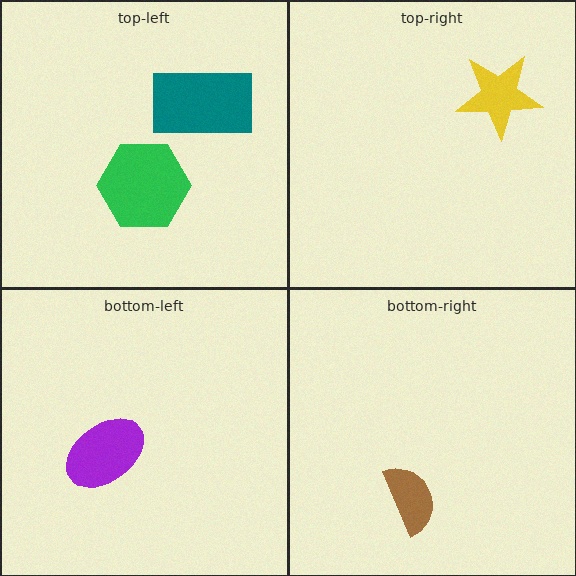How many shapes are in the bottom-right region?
1.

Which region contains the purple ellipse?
The bottom-left region.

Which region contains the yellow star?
The top-right region.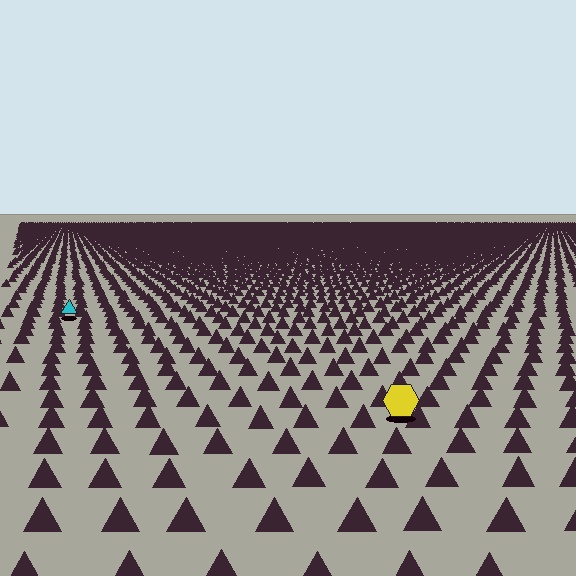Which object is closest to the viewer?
The yellow hexagon is closest. The texture marks near it are larger and more spread out.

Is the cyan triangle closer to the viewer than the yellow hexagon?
No. The yellow hexagon is closer — you can tell from the texture gradient: the ground texture is coarser near it.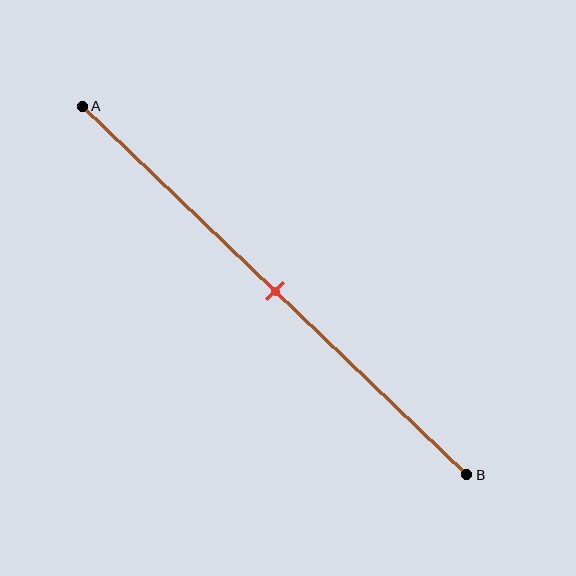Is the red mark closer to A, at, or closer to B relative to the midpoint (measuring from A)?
The red mark is approximately at the midpoint of segment AB.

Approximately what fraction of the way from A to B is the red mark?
The red mark is approximately 50% of the way from A to B.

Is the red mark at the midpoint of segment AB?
Yes, the mark is approximately at the midpoint.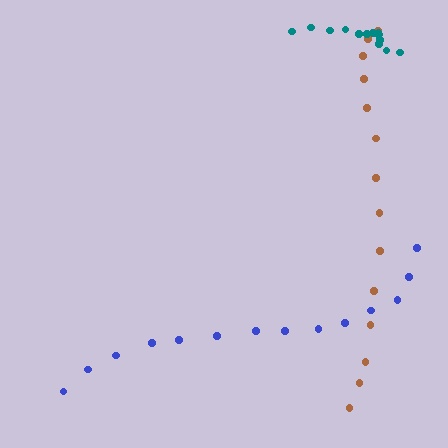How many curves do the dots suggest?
There are 3 distinct paths.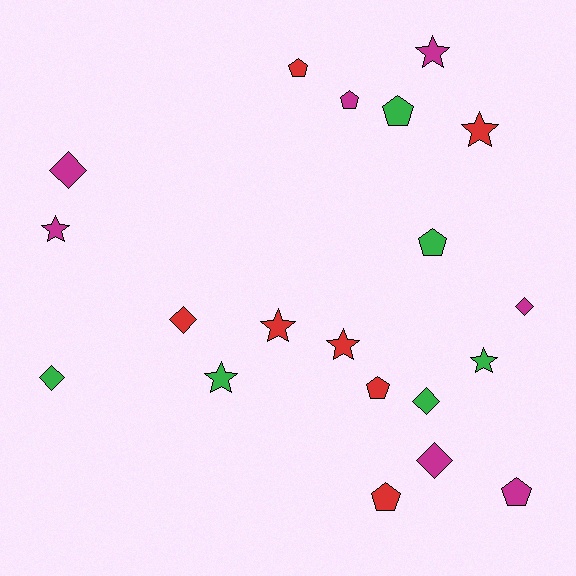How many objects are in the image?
There are 20 objects.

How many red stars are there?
There are 3 red stars.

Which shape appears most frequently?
Star, with 7 objects.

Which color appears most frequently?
Magenta, with 7 objects.